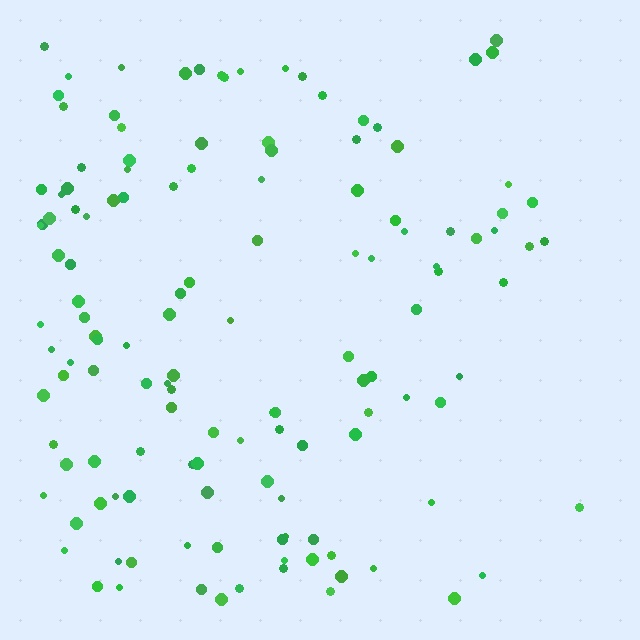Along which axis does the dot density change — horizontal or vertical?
Horizontal.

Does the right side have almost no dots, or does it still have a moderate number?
Still a moderate number, just noticeably fewer than the left.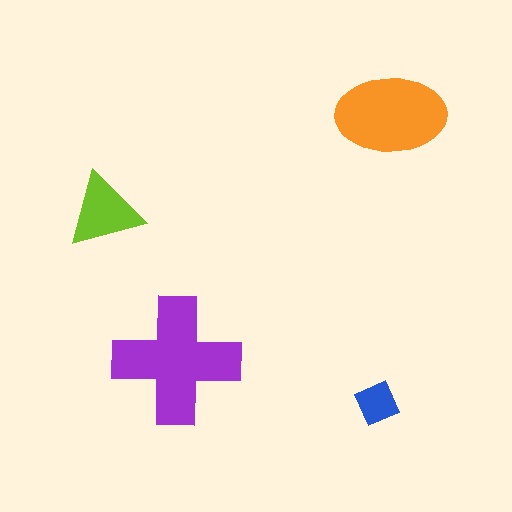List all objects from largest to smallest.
The purple cross, the orange ellipse, the lime triangle, the blue diamond.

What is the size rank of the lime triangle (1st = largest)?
3rd.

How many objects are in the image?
There are 4 objects in the image.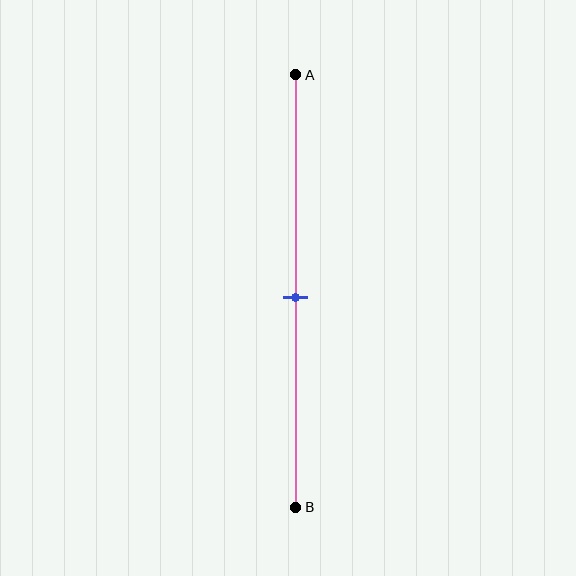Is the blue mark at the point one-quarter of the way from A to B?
No, the mark is at about 50% from A, not at the 25% one-quarter point.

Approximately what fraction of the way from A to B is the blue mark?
The blue mark is approximately 50% of the way from A to B.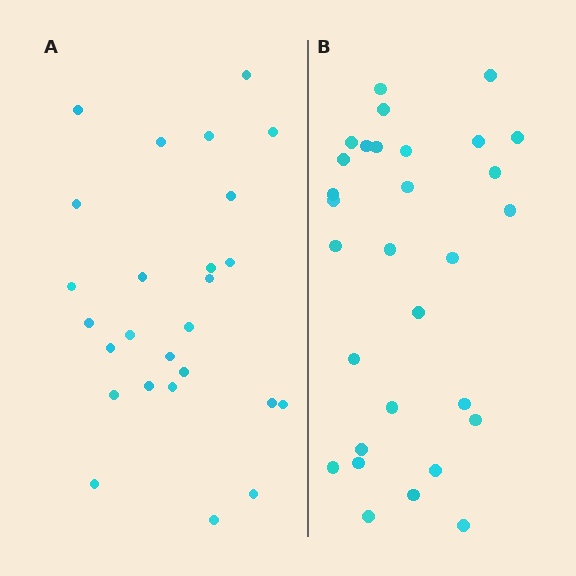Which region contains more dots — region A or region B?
Region B (the right region) has more dots.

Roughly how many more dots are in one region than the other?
Region B has about 4 more dots than region A.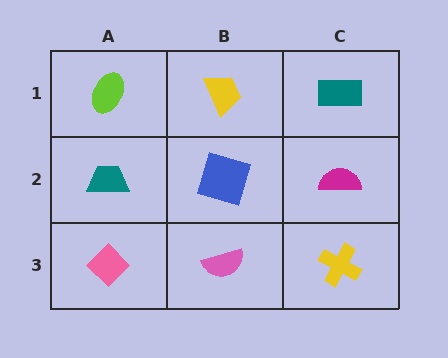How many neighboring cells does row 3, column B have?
3.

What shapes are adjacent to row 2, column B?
A yellow trapezoid (row 1, column B), a pink semicircle (row 3, column B), a teal trapezoid (row 2, column A), a magenta semicircle (row 2, column C).